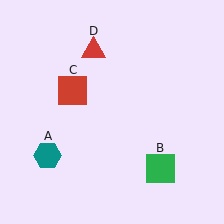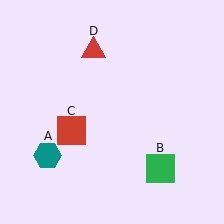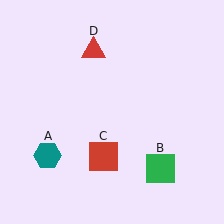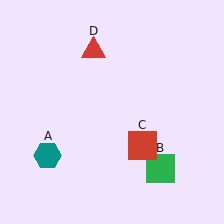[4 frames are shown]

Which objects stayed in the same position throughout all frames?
Teal hexagon (object A) and green square (object B) and red triangle (object D) remained stationary.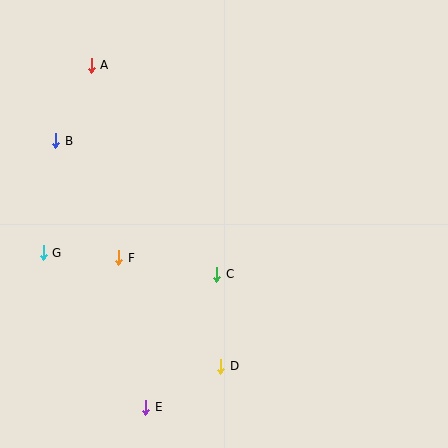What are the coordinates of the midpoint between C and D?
The midpoint between C and D is at (219, 320).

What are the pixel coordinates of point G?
Point G is at (43, 253).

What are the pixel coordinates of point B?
Point B is at (56, 141).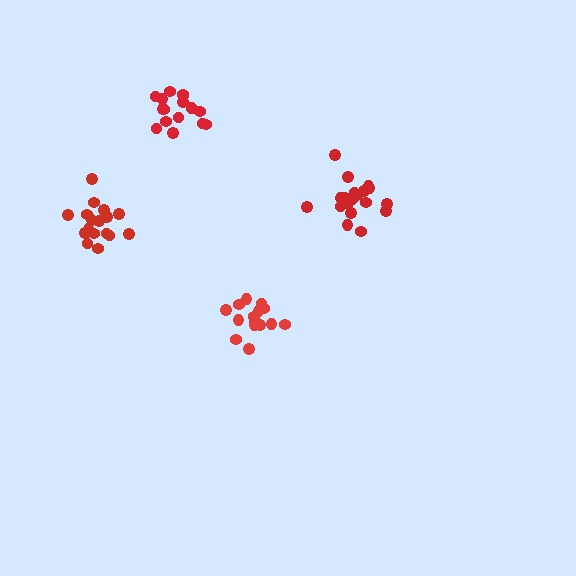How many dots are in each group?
Group 1: 15 dots, Group 2: 19 dots, Group 3: 17 dots, Group 4: 17 dots (68 total).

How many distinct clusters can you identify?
There are 4 distinct clusters.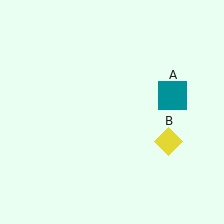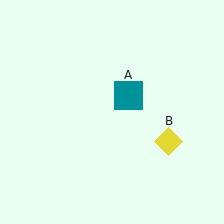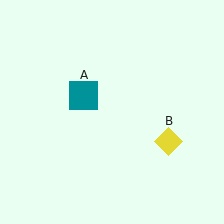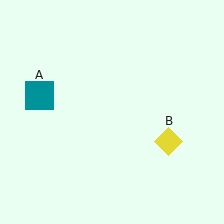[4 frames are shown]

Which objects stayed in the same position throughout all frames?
Yellow diamond (object B) remained stationary.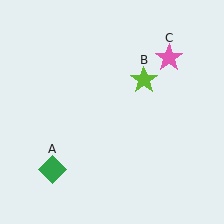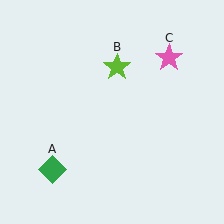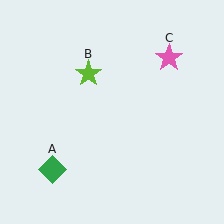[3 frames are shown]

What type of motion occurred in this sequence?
The lime star (object B) rotated counterclockwise around the center of the scene.